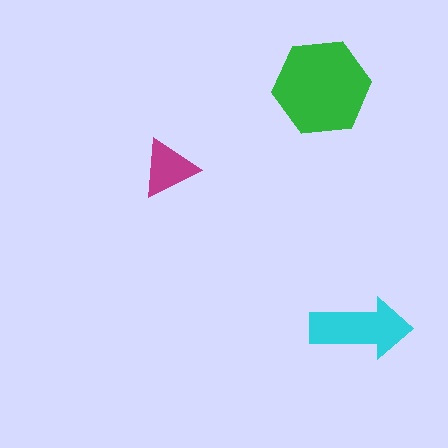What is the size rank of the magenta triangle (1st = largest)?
3rd.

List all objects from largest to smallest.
The green hexagon, the cyan arrow, the magenta triangle.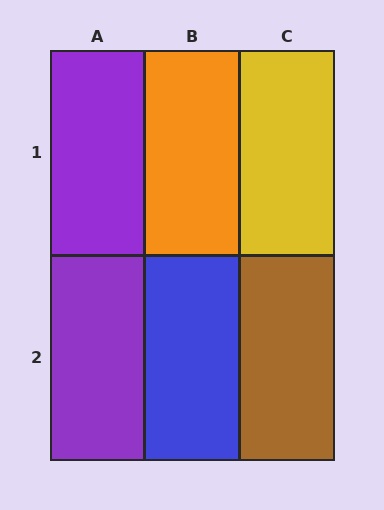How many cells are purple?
2 cells are purple.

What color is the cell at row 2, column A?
Purple.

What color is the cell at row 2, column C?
Brown.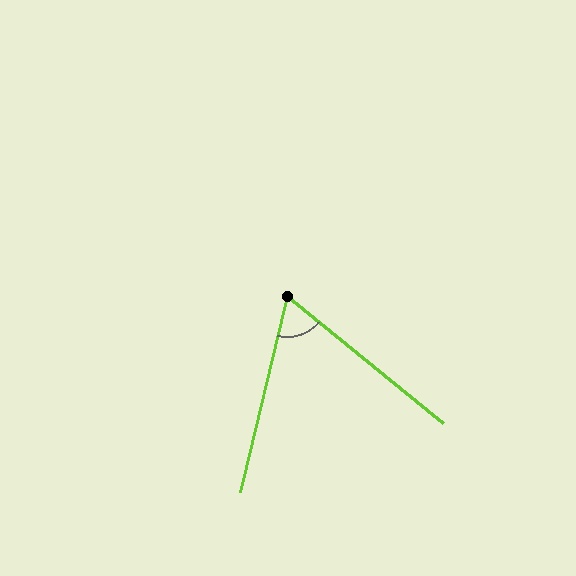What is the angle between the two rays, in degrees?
Approximately 64 degrees.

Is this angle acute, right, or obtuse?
It is acute.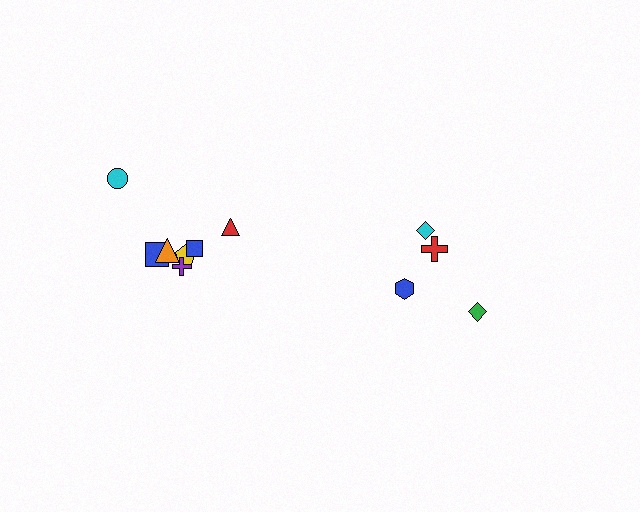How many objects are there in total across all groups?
There are 11 objects.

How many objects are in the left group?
There are 7 objects.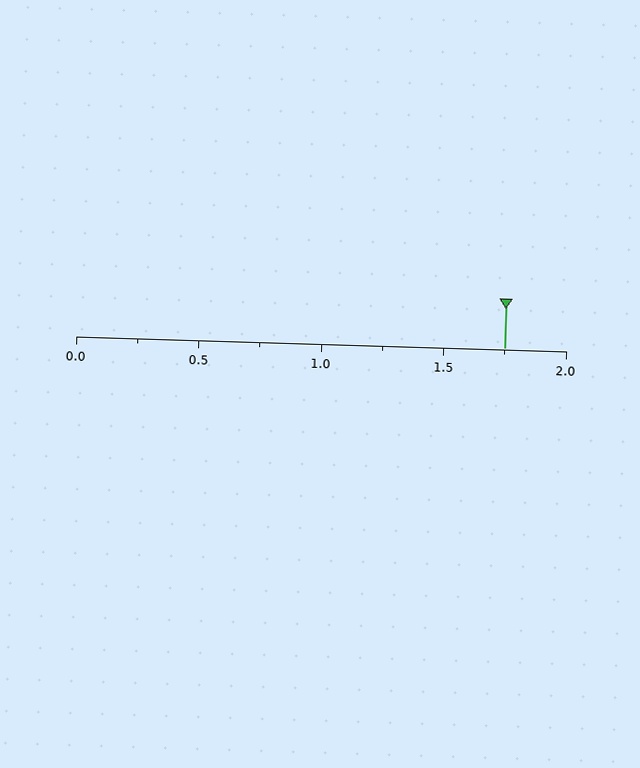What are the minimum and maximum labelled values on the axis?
The axis runs from 0.0 to 2.0.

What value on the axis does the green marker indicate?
The marker indicates approximately 1.75.